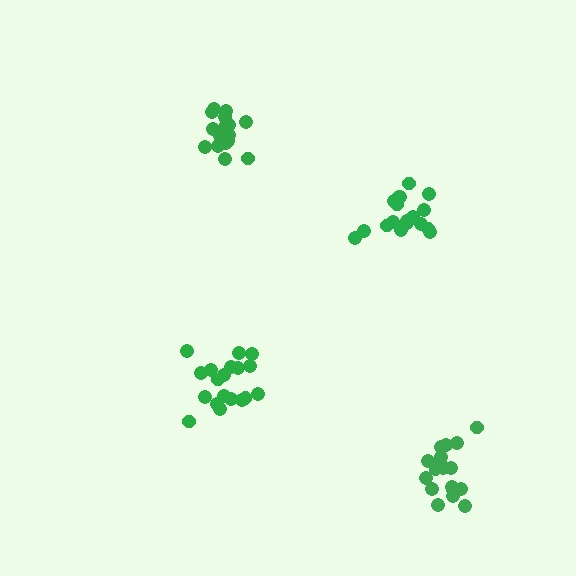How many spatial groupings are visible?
There are 4 spatial groupings.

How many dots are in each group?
Group 1: 18 dots, Group 2: 17 dots, Group 3: 19 dots, Group 4: 19 dots (73 total).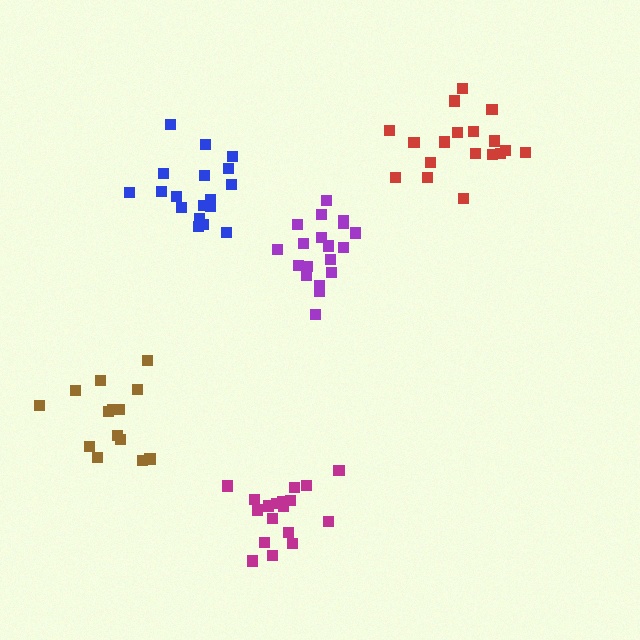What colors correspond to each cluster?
The clusters are colored: purple, blue, red, brown, magenta.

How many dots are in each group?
Group 1: 19 dots, Group 2: 18 dots, Group 3: 18 dots, Group 4: 14 dots, Group 5: 18 dots (87 total).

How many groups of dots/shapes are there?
There are 5 groups.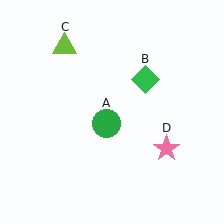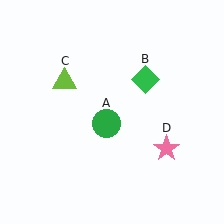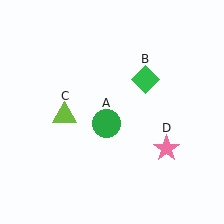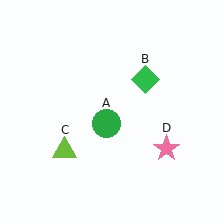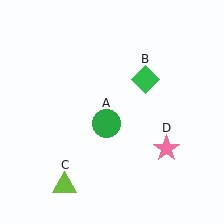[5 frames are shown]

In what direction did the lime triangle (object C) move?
The lime triangle (object C) moved down.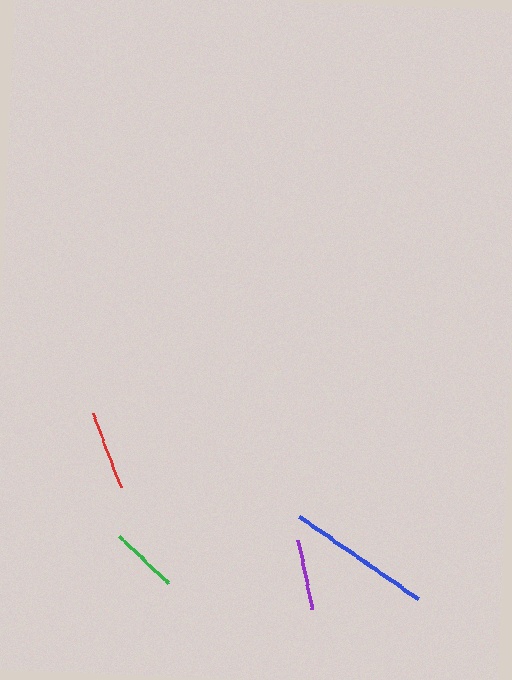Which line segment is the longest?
The blue line is the longest at approximately 144 pixels.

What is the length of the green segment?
The green segment is approximately 68 pixels long.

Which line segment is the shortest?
The green line is the shortest at approximately 68 pixels.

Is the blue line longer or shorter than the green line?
The blue line is longer than the green line.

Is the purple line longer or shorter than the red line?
The red line is longer than the purple line.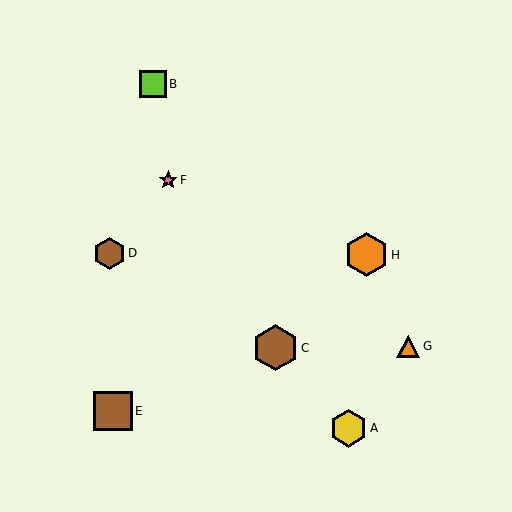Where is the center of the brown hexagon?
The center of the brown hexagon is at (275, 348).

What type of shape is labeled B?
Shape B is a lime square.